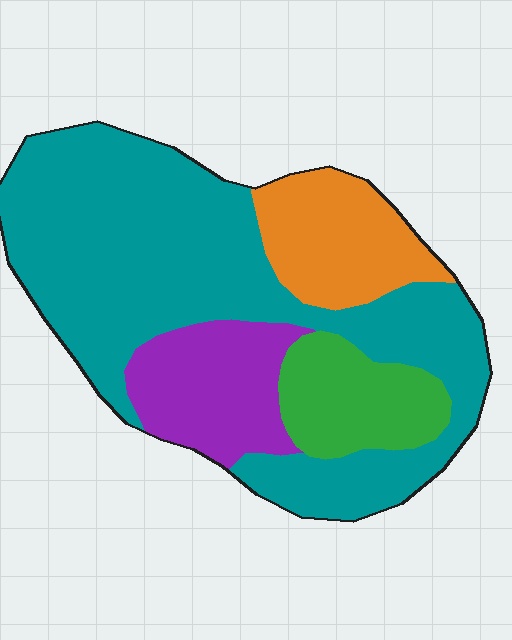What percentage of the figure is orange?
Orange takes up about one eighth (1/8) of the figure.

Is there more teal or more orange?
Teal.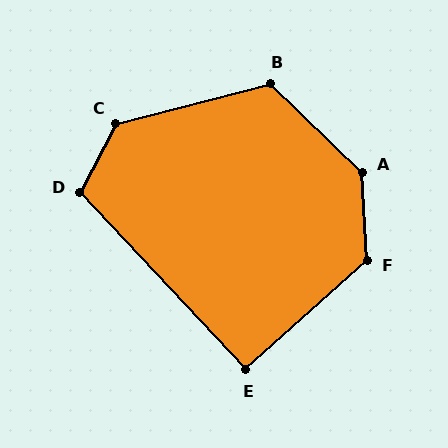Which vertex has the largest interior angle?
A, at approximately 137 degrees.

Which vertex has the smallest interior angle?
E, at approximately 91 degrees.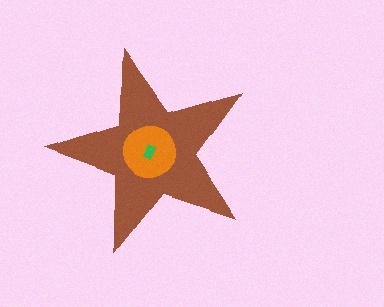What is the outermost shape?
The brown star.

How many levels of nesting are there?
3.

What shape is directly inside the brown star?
The orange circle.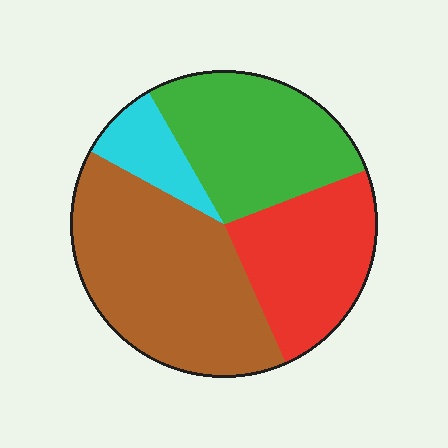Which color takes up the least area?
Cyan, at roughly 10%.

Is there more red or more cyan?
Red.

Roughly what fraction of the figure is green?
Green covers about 30% of the figure.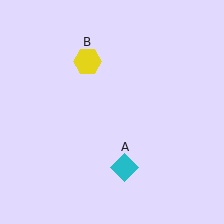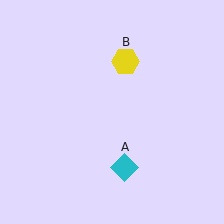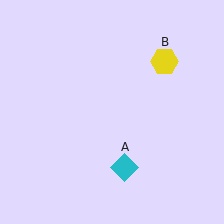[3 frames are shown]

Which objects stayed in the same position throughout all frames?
Cyan diamond (object A) remained stationary.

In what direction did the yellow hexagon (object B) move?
The yellow hexagon (object B) moved right.